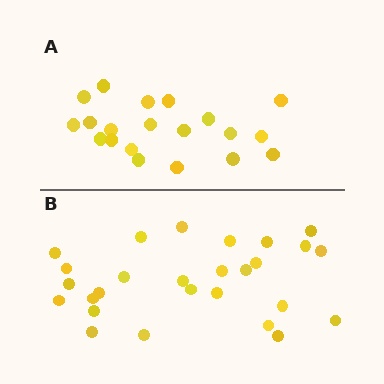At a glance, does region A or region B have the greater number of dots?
Region B (the bottom region) has more dots.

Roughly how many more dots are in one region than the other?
Region B has roughly 8 or so more dots than region A.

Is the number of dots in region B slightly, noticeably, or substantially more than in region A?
Region B has noticeably more, but not dramatically so. The ratio is roughly 1.4 to 1.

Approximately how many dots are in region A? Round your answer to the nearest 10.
About 20 dots.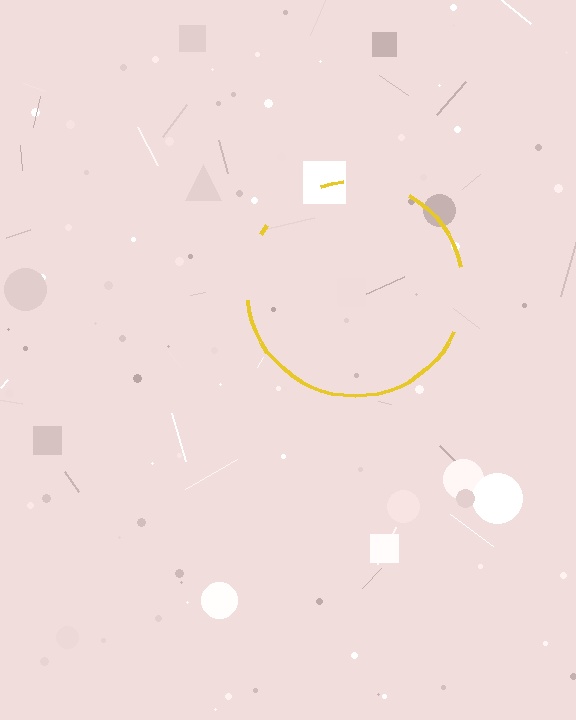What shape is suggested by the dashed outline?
The dashed outline suggests a circle.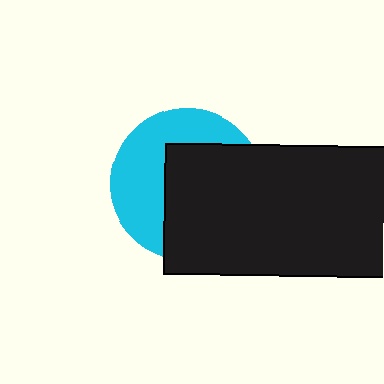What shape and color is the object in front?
The object in front is a black rectangle.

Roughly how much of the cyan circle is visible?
A small part of it is visible (roughly 44%).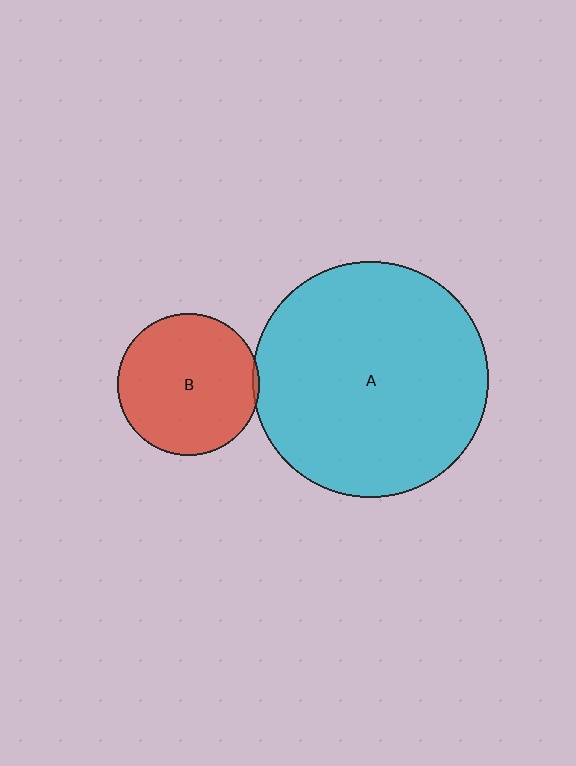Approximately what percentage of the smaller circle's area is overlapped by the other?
Approximately 5%.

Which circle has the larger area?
Circle A (cyan).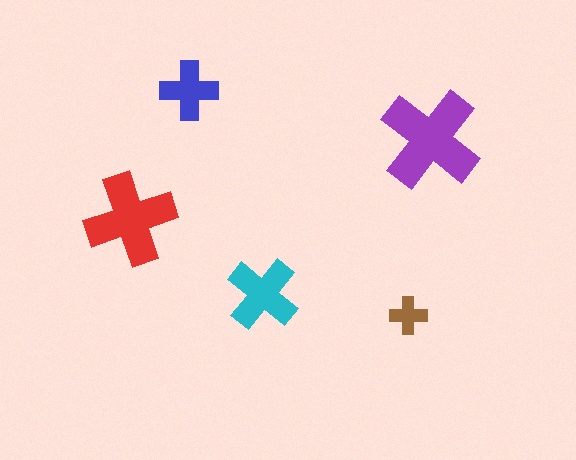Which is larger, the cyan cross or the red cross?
The red one.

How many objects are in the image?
There are 5 objects in the image.